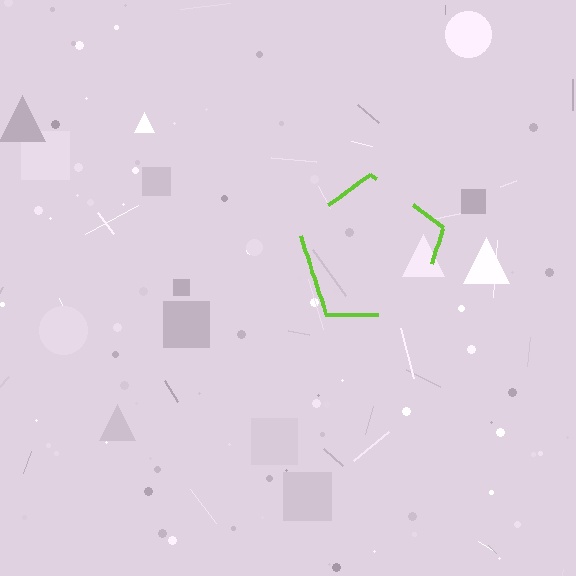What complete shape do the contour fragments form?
The contour fragments form a pentagon.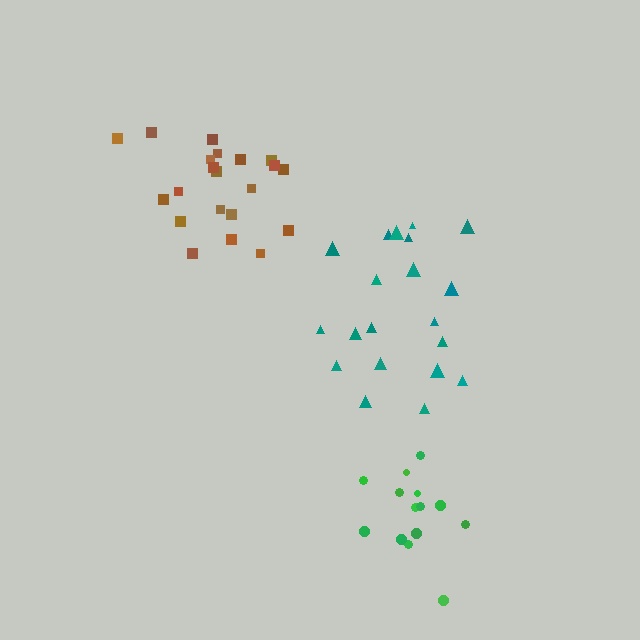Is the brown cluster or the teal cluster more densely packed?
Brown.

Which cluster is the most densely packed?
Green.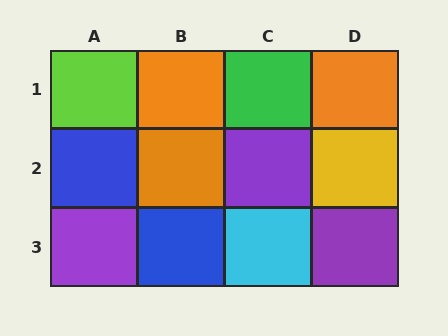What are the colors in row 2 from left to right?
Blue, orange, purple, yellow.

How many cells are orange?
3 cells are orange.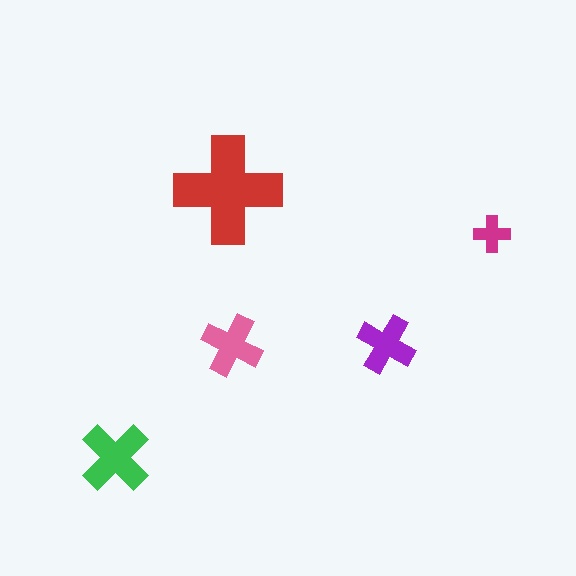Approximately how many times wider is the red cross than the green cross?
About 1.5 times wider.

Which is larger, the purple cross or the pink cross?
The pink one.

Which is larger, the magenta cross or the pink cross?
The pink one.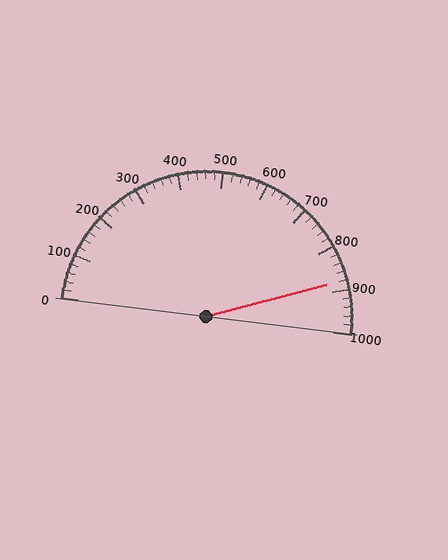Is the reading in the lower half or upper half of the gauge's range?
The reading is in the upper half of the range (0 to 1000).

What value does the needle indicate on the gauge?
The needle indicates approximately 880.